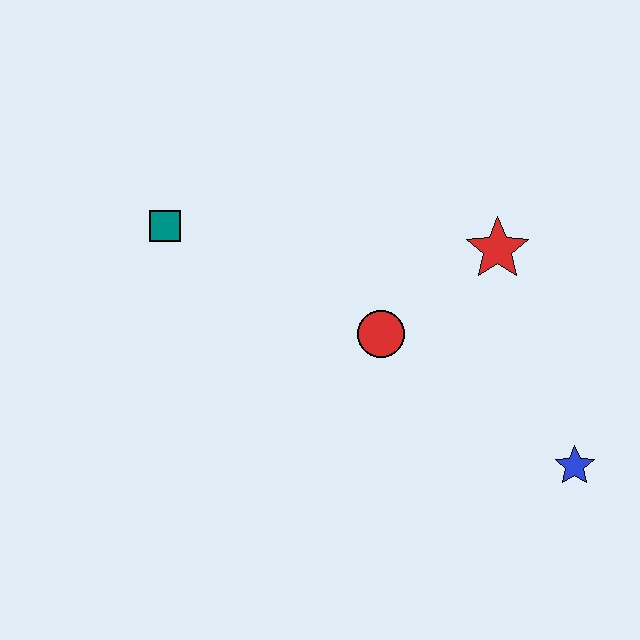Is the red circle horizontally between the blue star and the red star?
No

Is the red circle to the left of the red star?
Yes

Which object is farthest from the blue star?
The teal square is farthest from the blue star.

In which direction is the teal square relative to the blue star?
The teal square is to the left of the blue star.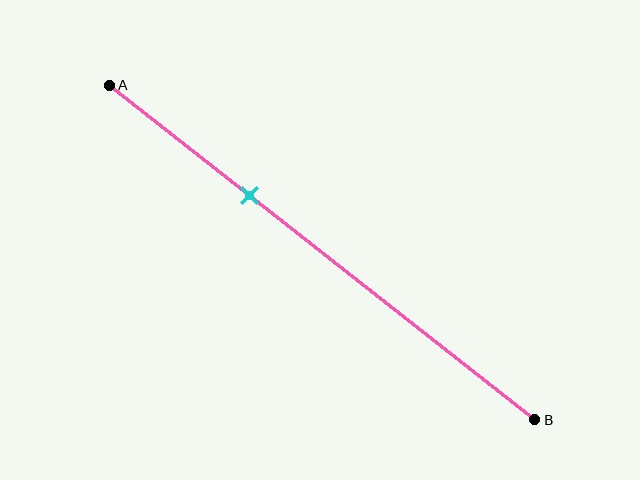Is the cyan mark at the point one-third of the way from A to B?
Yes, the mark is approximately at the one-third point.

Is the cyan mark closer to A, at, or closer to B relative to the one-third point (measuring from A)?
The cyan mark is approximately at the one-third point of segment AB.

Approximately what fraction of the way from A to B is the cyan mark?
The cyan mark is approximately 35% of the way from A to B.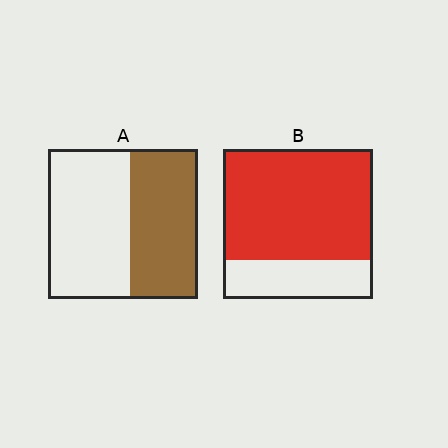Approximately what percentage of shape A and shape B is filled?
A is approximately 45% and B is approximately 75%.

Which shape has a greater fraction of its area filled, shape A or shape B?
Shape B.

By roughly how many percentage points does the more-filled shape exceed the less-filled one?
By roughly 30 percentage points (B over A).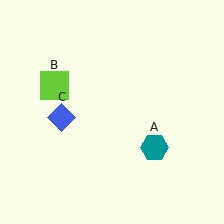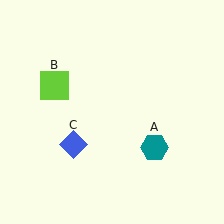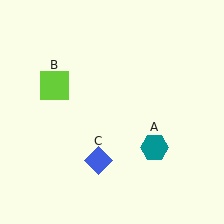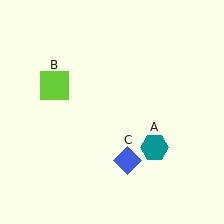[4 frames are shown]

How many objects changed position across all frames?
1 object changed position: blue diamond (object C).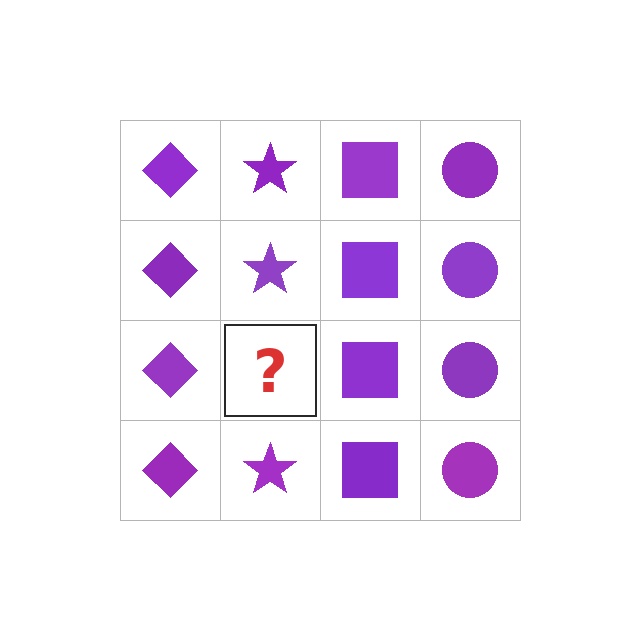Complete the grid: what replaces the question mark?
The question mark should be replaced with a purple star.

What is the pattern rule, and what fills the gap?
The rule is that each column has a consistent shape. The gap should be filled with a purple star.